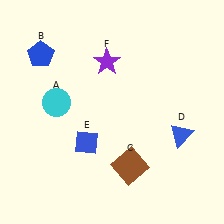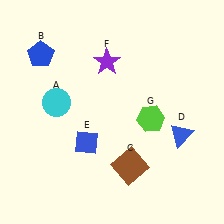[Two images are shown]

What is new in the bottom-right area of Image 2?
A lime hexagon (G) was added in the bottom-right area of Image 2.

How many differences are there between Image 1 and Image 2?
There is 1 difference between the two images.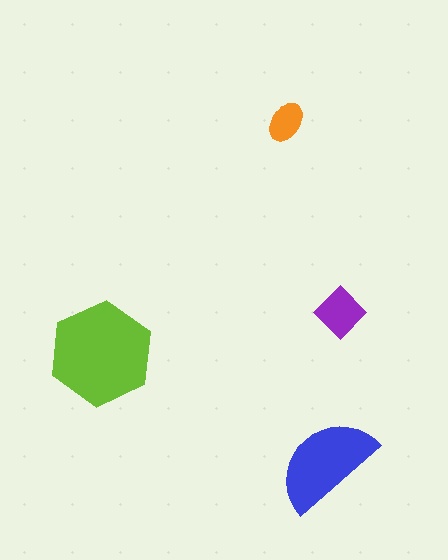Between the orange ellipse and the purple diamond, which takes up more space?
The purple diamond.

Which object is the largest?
The lime hexagon.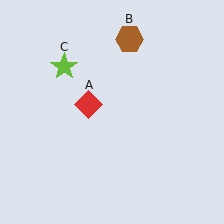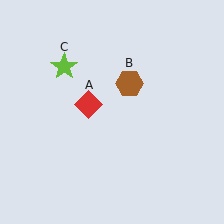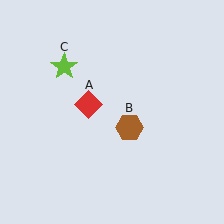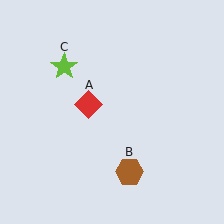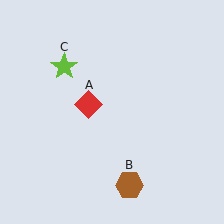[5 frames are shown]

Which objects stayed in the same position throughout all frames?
Red diamond (object A) and lime star (object C) remained stationary.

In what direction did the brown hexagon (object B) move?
The brown hexagon (object B) moved down.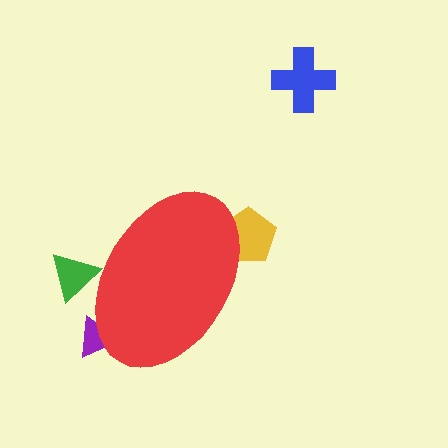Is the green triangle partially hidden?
Yes, the green triangle is partially hidden behind the red ellipse.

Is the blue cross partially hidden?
No, the blue cross is fully visible.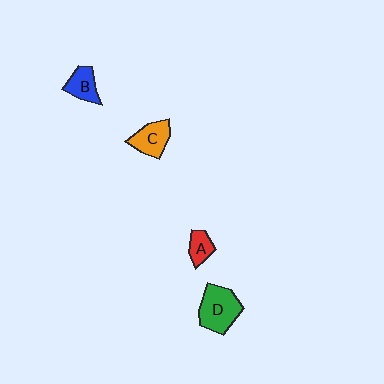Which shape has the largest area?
Shape D (green).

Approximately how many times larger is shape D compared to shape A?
Approximately 2.3 times.